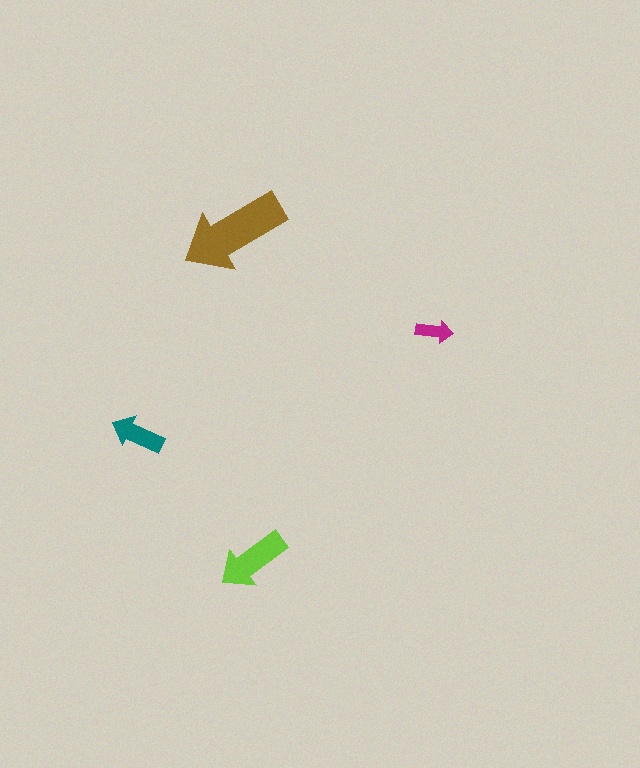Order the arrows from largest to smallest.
the brown one, the lime one, the teal one, the magenta one.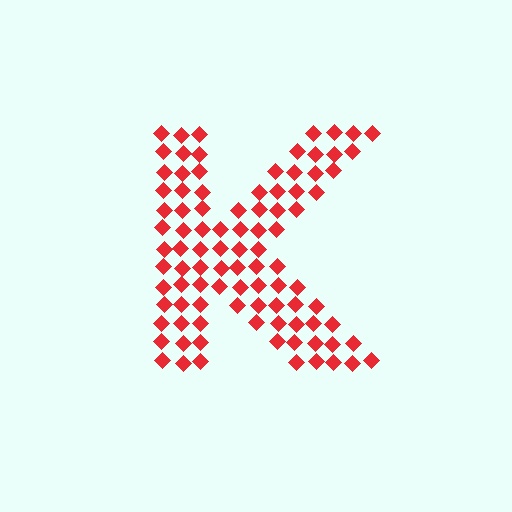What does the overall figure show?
The overall figure shows the letter K.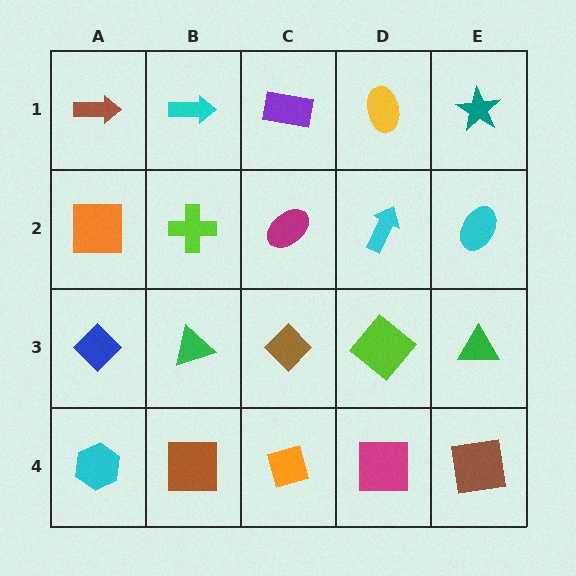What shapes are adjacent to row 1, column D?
A cyan arrow (row 2, column D), a purple rectangle (row 1, column C), a teal star (row 1, column E).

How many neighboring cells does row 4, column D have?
3.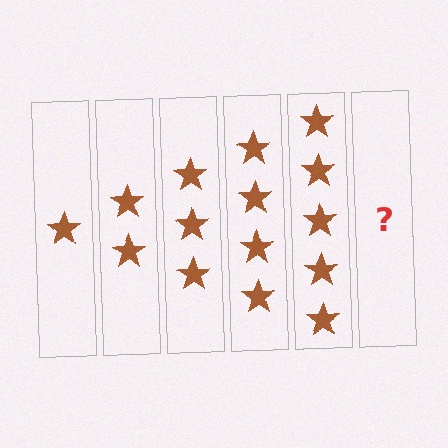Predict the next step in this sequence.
The next step is 6 stars.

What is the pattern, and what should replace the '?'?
The pattern is that each step adds one more star. The '?' should be 6 stars.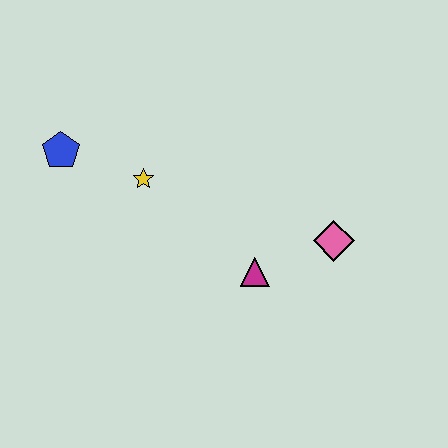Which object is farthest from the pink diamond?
The blue pentagon is farthest from the pink diamond.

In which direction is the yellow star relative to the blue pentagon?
The yellow star is to the right of the blue pentagon.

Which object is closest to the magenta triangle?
The pink diamond is closest to the magenta triangle.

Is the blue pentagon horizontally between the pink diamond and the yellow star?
No